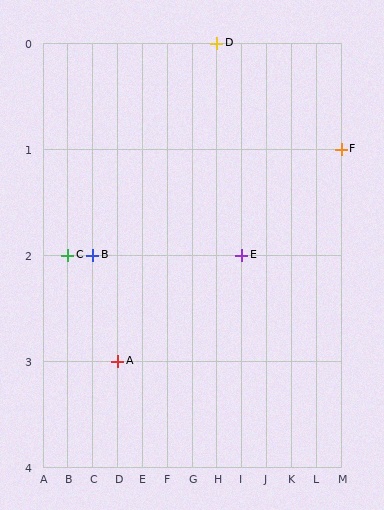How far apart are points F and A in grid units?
Points F and A are 9 columns and 2 rows apart (about 9.2 grid units diagonally).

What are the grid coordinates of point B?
Point B is at grid coordinates (C, 2).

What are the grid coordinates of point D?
Point D is at grid coordinates (H, 0).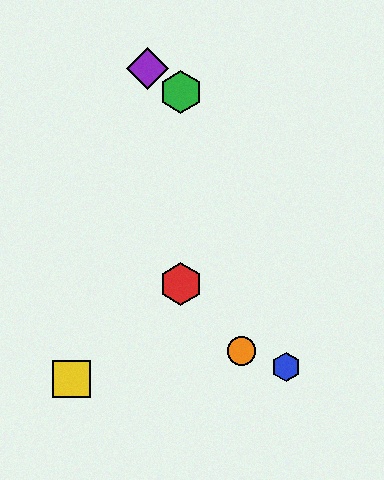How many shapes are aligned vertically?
2 shapes (the red hexagon, the green hexagon) are aligned vertically.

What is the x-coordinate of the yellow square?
The yellow square is at x≈71.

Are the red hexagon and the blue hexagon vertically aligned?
No, the red hexagon is at x≈181 and the blue hexagon is at x≈286.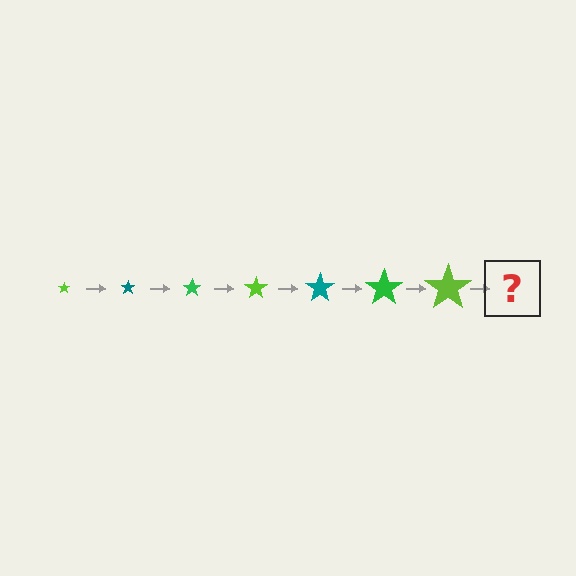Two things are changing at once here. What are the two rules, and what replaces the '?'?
The two rules are that the star grows larger each step and the color cycles through lime, teal, and green. The '?' should be a teal star, larger than the previous one.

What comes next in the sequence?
The next element should be a teal star, larger than the previous one.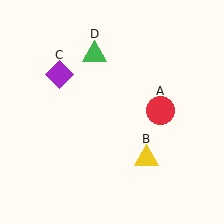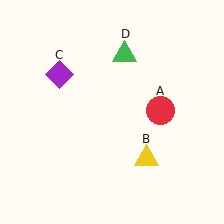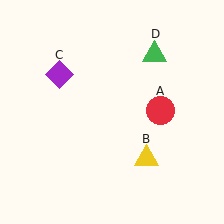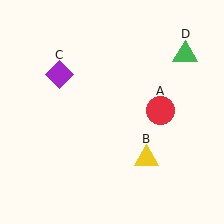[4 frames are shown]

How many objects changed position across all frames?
1 object changed position: green triangle (object D).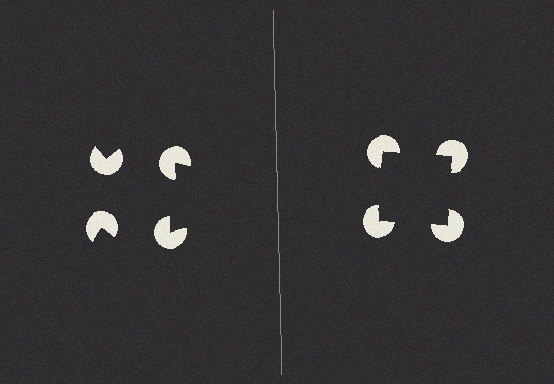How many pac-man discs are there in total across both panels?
8 — 4 on each side.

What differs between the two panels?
The pac-man discs are positioned identically on both sides; only the wedge orientations differ. On the right they align to a square; on the left they are misaligned.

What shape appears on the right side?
An illusory square.